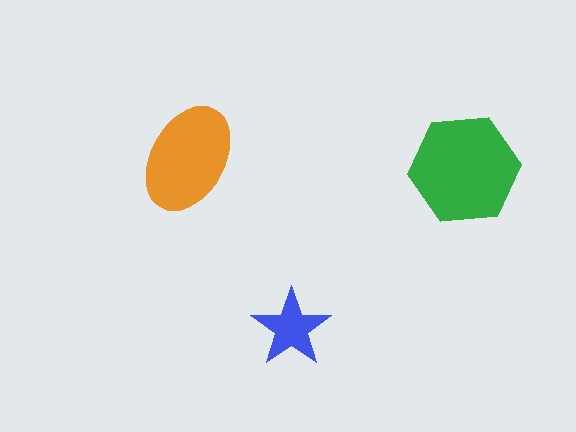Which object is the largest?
The green hexagon.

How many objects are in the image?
There are 3 objects in the image.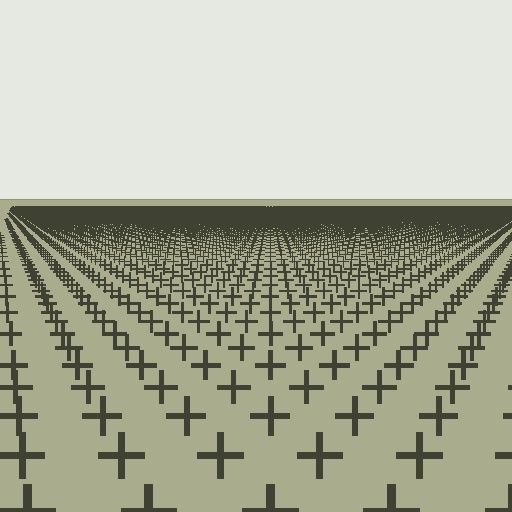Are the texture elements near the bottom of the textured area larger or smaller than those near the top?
Larger. Near the bottom, elements are closer to the viewer and appear at a bigger on-screen size.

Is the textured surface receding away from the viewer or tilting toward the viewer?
The surface is receding away from the viewer. Texture elements get smaller and denser toward the top.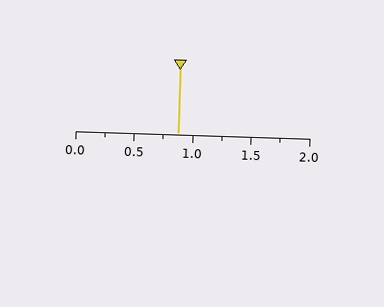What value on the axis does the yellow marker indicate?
The marker indicates approximately 0.88.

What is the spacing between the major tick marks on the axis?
The major ticks are spaced 0.5 apart.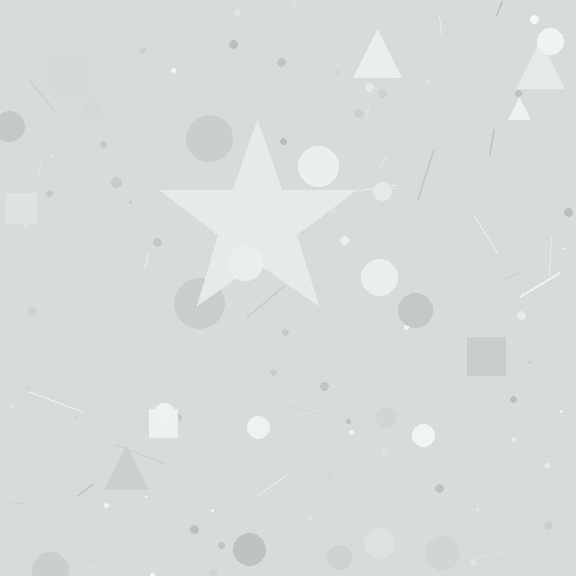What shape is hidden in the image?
A star is hidden in the image.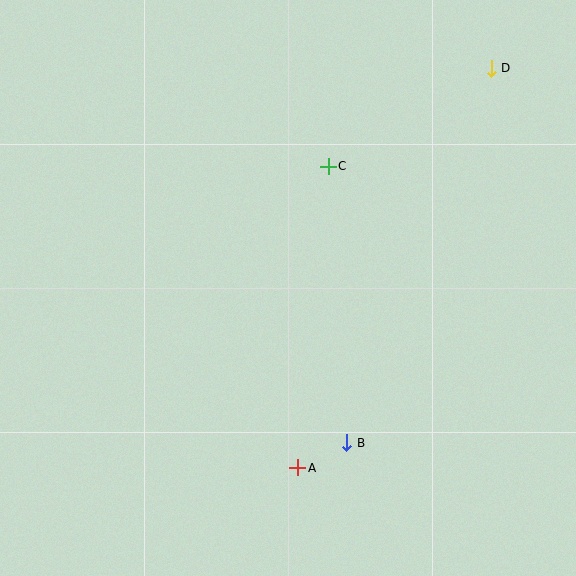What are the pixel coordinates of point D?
Point D is at (491, 68).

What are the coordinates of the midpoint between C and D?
The midpoint between C and D is at (410, 117).